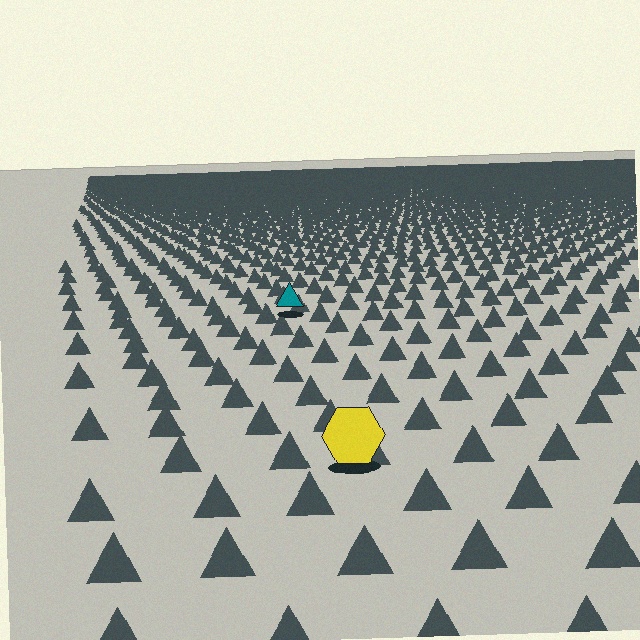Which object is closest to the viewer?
The yellow hexagon is closest. The texture marks near it are larger and more spread out.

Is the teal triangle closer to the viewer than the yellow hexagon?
No. The yellow hexagon is closer — you can tell from the texture gradient: the ground texture is coarser near it.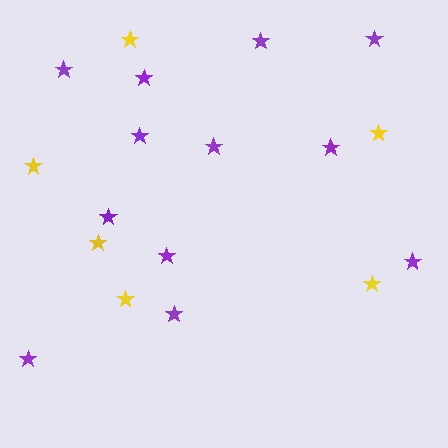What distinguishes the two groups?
There are 2 groups: one group of purple stars (12) and one group of yellow stars (6).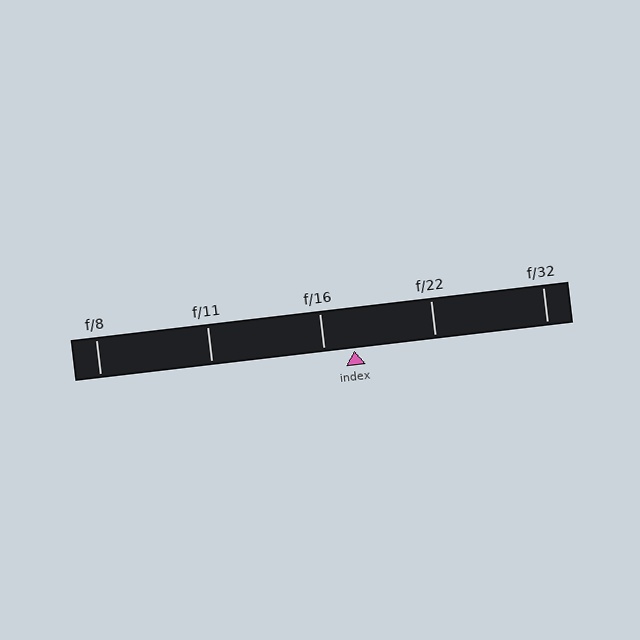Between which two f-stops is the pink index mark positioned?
The index mark is between f/16 and f/22.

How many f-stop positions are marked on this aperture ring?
There are 5 f-stop positions marked.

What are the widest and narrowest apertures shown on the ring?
The widest aperture shown is f/8 and the narrowest is f/32.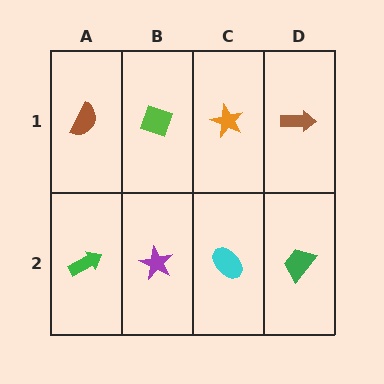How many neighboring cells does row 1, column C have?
3.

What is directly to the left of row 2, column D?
A cyan ellipse.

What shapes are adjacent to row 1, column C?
A cyan ellipse (row 2, column C), a lime diamond (row 1, column B), a brown arrow (row 1, column D).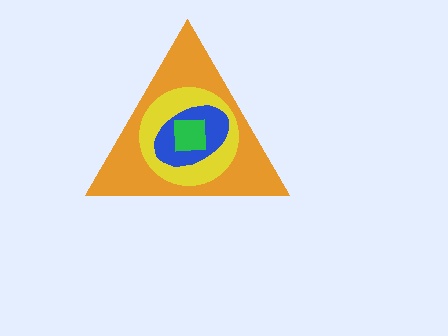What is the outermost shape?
The orange triangle.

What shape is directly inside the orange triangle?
The yellow circle.